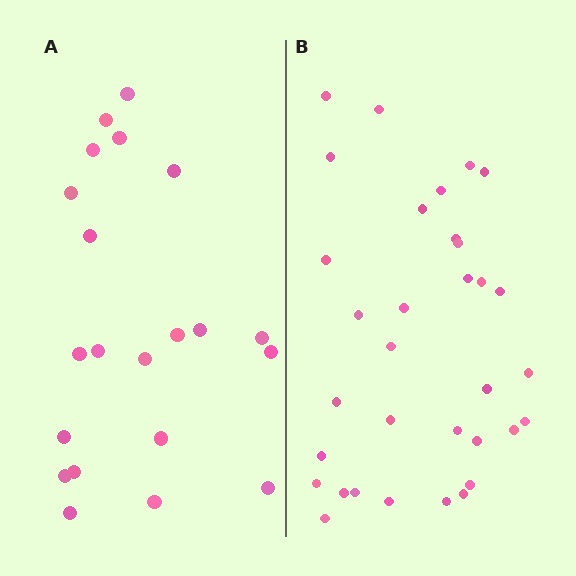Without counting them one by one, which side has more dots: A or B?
Region B (the right region) has more dots.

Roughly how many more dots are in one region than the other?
Region B has roughly 12 or so more dots than region A.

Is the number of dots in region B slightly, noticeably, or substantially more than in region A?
Region B has substantially more. The ratio is roughly 1.6 to 1.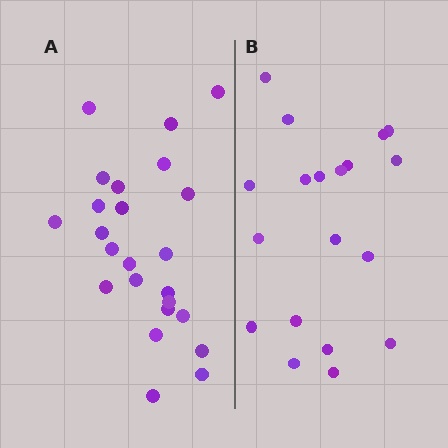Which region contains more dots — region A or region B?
Region A (the left region) has more dots.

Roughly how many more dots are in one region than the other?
Region A has about 5 more dots than region B.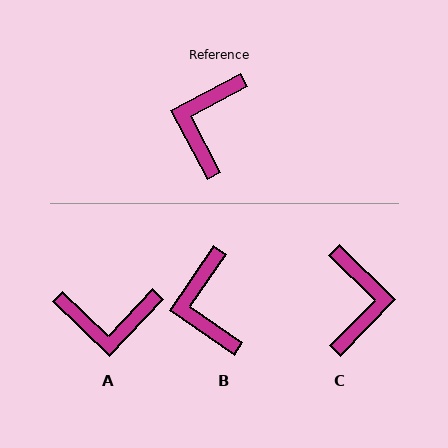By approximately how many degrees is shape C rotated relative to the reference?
Approximately 162 degrees clockwise.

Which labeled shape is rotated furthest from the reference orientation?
C, about 162 degrees away.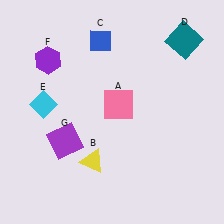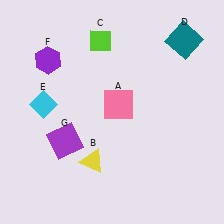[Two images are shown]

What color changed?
The diamond (C) changed from blue in Image 1 to lime in Image 2.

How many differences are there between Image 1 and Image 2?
There is 1 difference between the two images.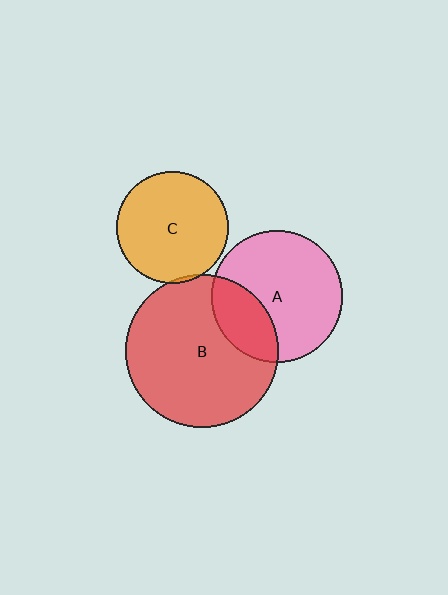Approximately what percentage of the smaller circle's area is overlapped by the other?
Approximately 5%.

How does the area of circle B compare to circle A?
Approximately 1.4 times.